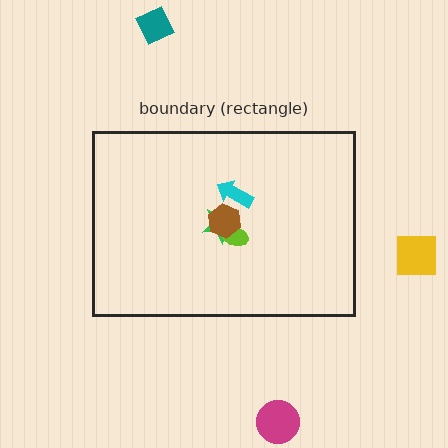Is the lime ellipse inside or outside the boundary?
Inside.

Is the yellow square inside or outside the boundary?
Outside.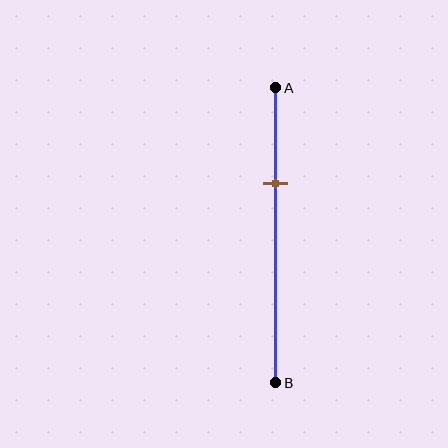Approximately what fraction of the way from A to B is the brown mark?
The brown mark is approximately 30% of the way from A to B.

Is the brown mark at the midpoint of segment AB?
No, the mark is at about 30% from A, not at the 50% midpoint.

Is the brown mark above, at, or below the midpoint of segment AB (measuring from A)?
The brown mark is above the midpoint of segment AB.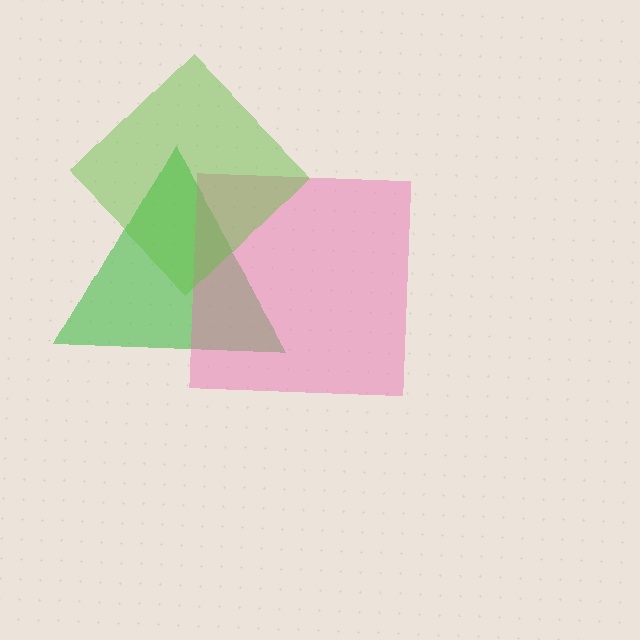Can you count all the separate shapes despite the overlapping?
Yes, there are 3 separate shapes.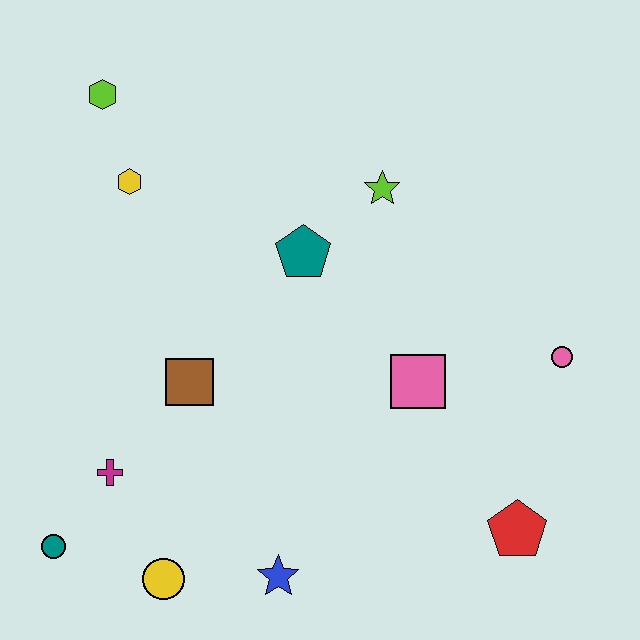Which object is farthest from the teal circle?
The pink circle is farthest from the teal circle.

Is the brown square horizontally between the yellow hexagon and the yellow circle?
No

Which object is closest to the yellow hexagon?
The lime hexagon is closest to the yellow hexagon.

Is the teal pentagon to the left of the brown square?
No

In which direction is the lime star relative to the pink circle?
The lime star is to the left of the pink circle.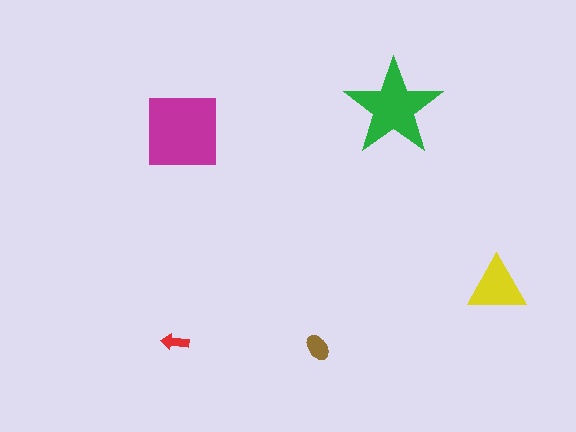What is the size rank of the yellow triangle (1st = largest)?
3rd.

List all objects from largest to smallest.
The magenta square, the green star, the yellow triangle, the brown ellipse, the red arrow.